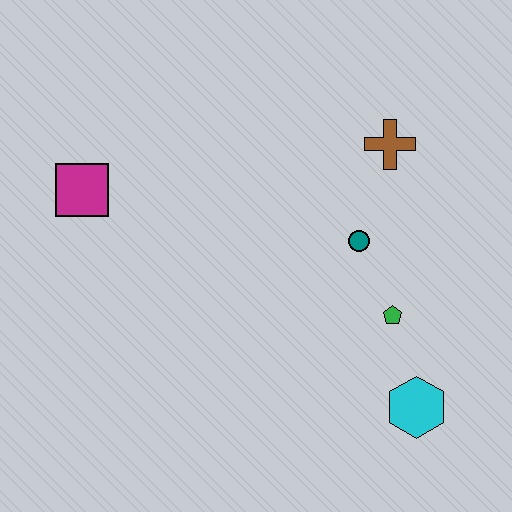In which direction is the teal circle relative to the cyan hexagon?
The teal circle is above the cyan hexagon.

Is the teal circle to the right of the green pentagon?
No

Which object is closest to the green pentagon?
The teal circle is closest to the green pentagon.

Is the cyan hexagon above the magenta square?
No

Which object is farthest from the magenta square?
The cyan hexagon is farthest from the magenta square.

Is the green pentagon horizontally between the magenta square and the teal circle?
No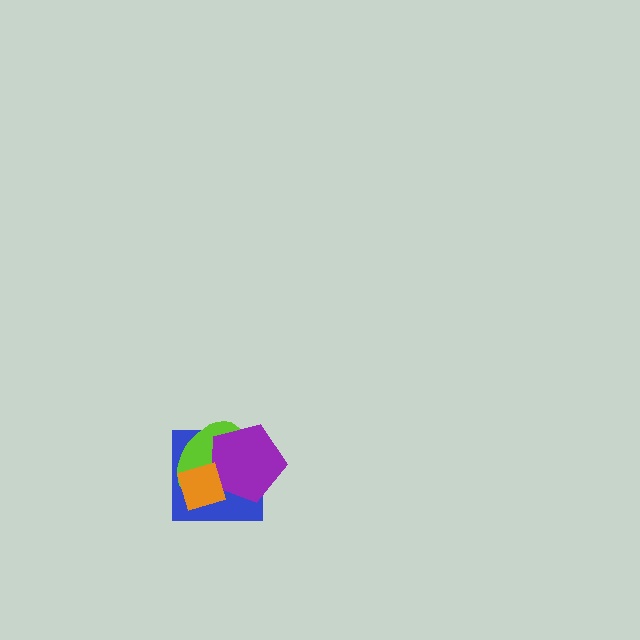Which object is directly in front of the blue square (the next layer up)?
The lime ellipse is directly in front of the blue square.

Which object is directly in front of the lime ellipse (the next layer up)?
The purple pentagon is directly in front of the lime ellipse.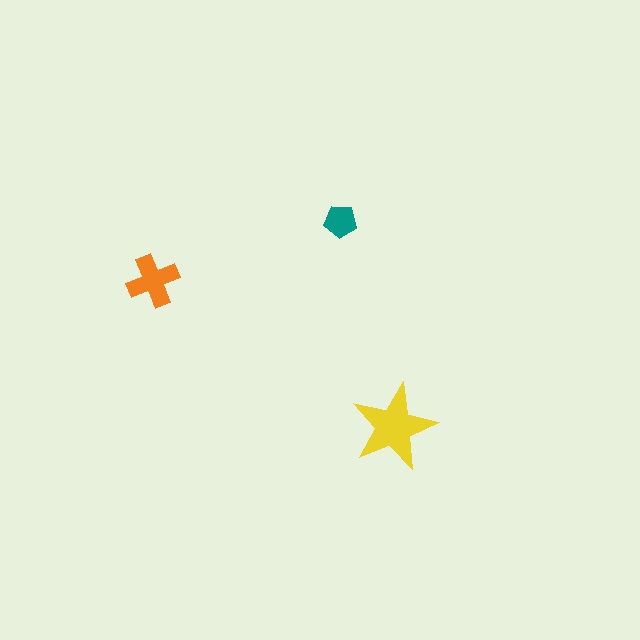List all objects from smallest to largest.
The teal pentagon, the orange cross, the yellow star.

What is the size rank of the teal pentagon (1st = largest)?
3rd.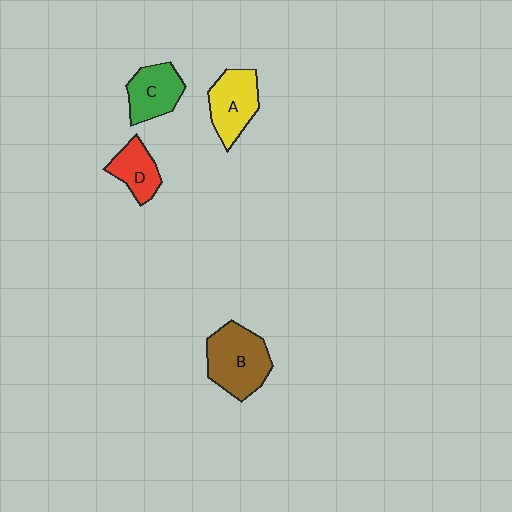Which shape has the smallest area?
Shape D (red).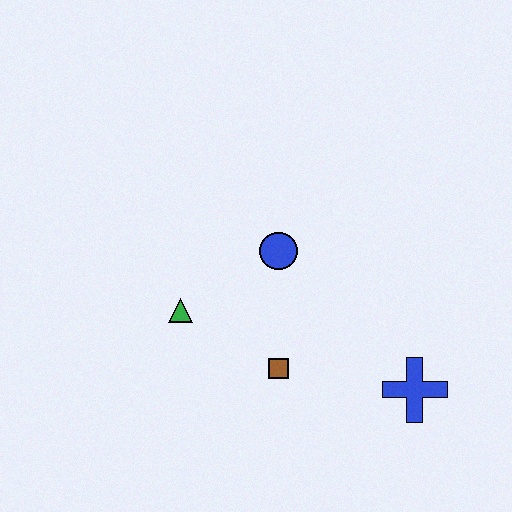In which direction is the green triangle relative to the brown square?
The green triangle is to the left of the brown square.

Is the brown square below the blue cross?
No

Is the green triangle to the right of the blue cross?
No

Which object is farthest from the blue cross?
The green triangle is farthest from the blue cross.